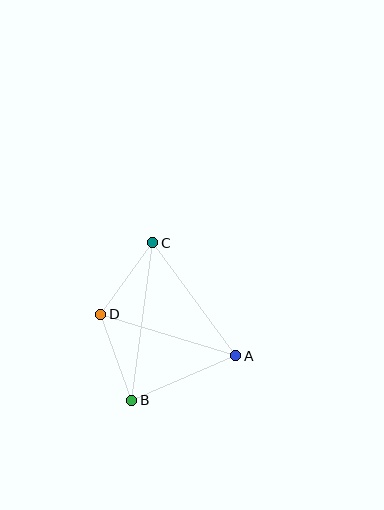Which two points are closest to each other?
Points C and D are closest to each other.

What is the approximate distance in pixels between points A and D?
The distance between A and D is approximately 141 pixels.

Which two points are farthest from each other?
Points B and C are farthest from each other.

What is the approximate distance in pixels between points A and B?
The distance between A and B is approximately 113 pixels.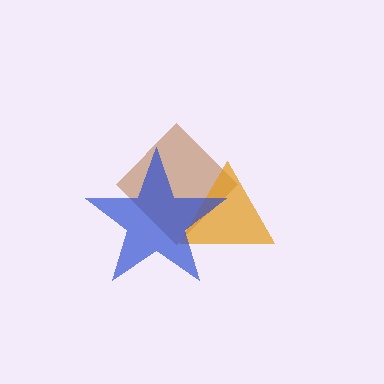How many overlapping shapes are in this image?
There are 3 overlapping shapes in the image.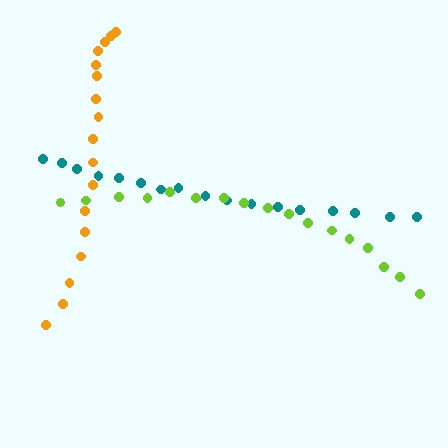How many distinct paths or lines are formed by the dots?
There are 3 distinct paths.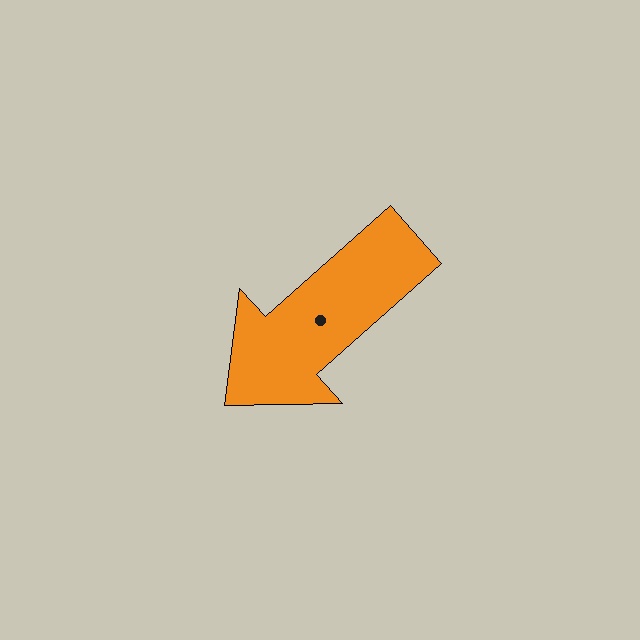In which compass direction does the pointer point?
Southwest.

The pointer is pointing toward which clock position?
Roughly 8 o'clock.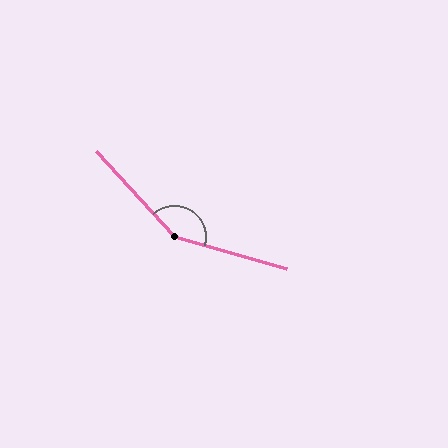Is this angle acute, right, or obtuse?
It is obtuse.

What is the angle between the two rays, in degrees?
Approximately 148 degrees.